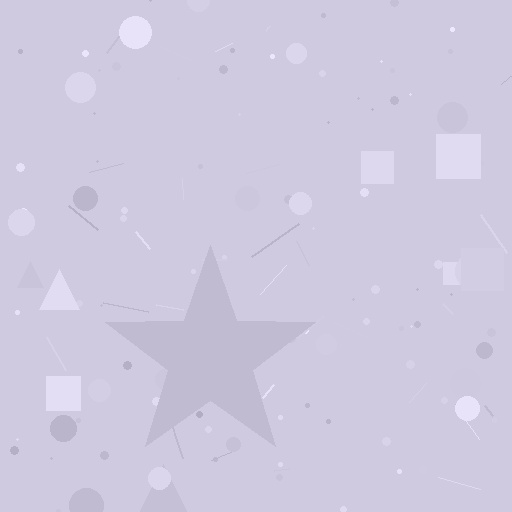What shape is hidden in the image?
A star is hidden in the image.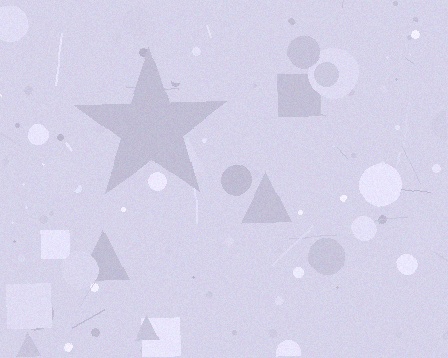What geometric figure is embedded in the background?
A star is embedded in the background.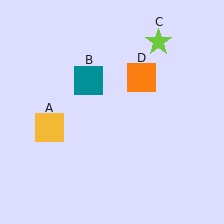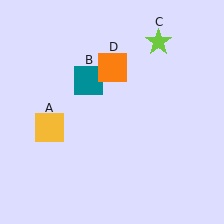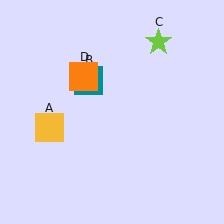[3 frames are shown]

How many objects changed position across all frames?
1 object changed position: orange square (object D).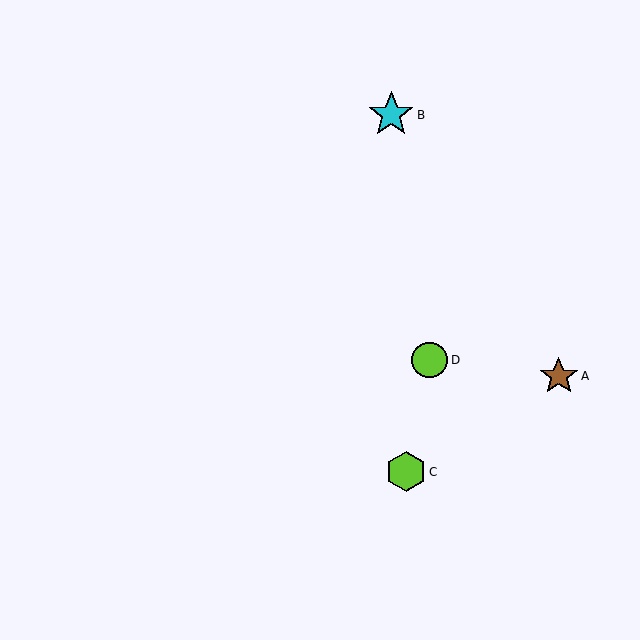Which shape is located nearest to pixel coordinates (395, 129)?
The cyan star (labeled B) at (391, 115) is nearest to that location.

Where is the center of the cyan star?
The center of the cyan star is at (391, 115).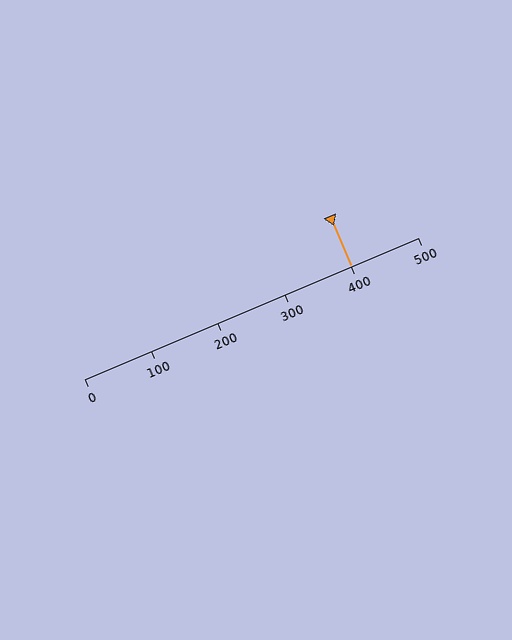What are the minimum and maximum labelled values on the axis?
The axis runs from 0 to 500.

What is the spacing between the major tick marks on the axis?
The major ticks are spaced 100 apart.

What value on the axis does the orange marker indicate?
The marker indicates approximately 400.